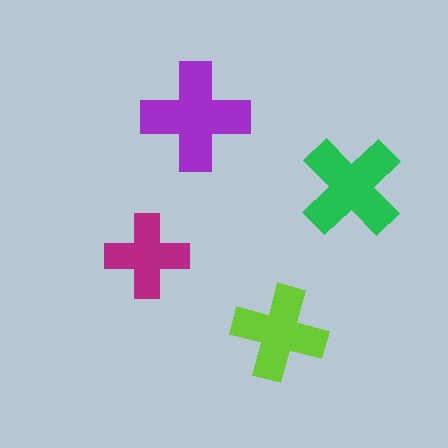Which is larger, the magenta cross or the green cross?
The green one.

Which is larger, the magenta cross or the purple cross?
The purple one.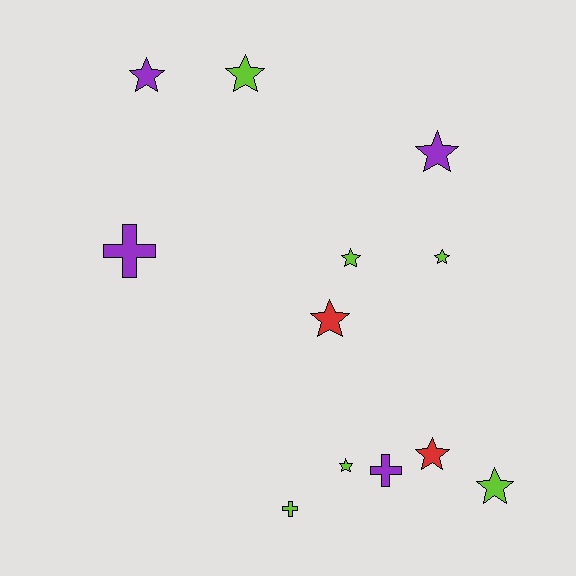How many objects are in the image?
There are 12 objects.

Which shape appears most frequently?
Star, with 9 objects.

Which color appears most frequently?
Lime, with 6 objects.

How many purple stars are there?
There are 2 purple stars.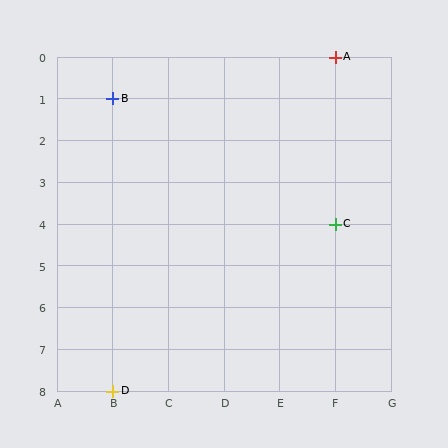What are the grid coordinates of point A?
Point A is at grid coordinates (F, 0).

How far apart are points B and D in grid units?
Points B and D are 7 rows apart.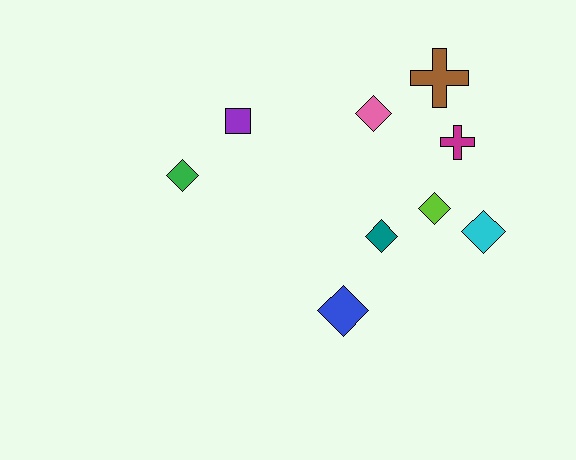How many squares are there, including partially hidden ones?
There is 1 square.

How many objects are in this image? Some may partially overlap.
There are 9 objects.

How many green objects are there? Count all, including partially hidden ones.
There is 1 green object.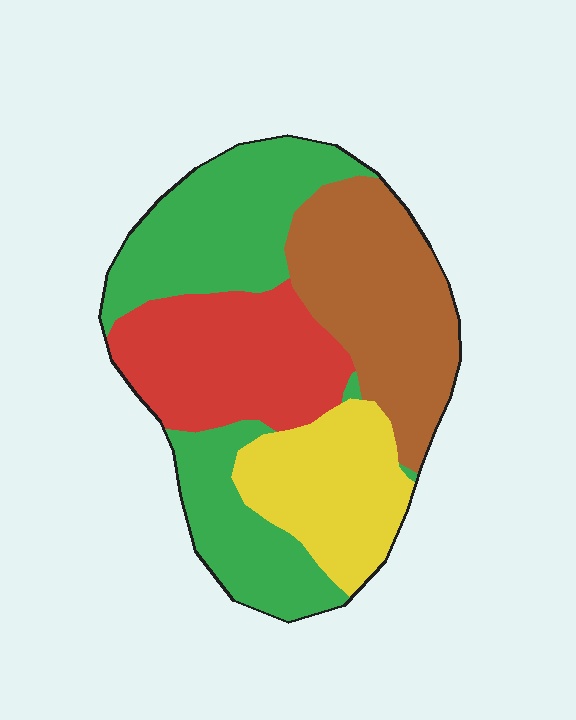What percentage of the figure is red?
Red covers around 20% of the figure.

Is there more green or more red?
Green.